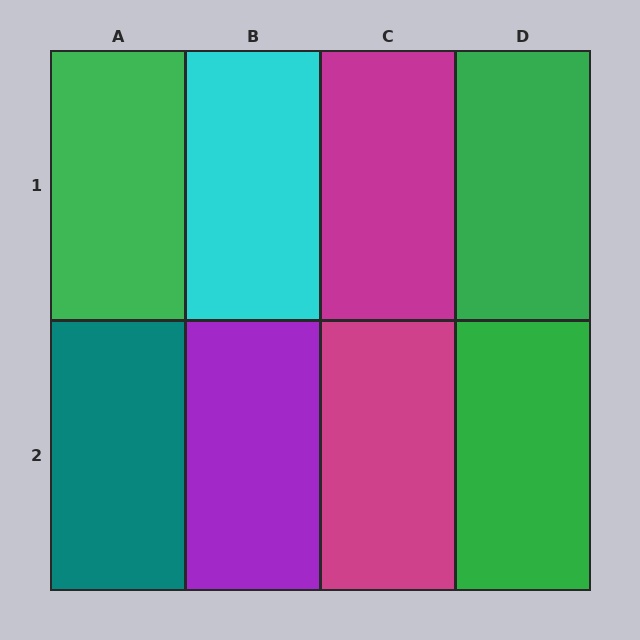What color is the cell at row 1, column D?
Green.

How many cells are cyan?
1 cell is cyan.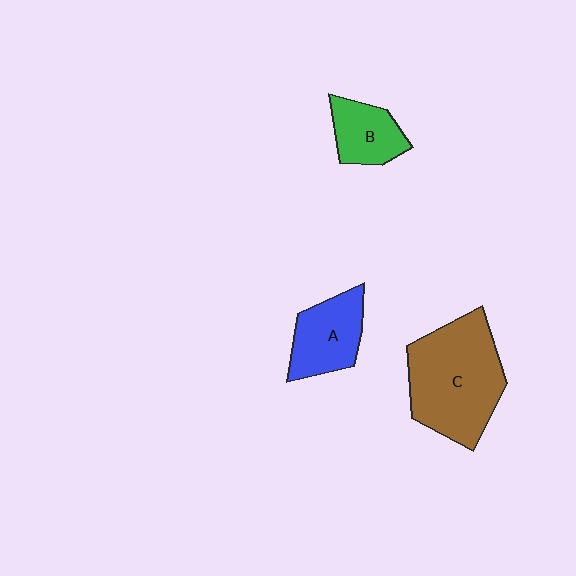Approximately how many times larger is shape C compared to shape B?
Approximately 2.4 times.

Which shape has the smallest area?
Shape B (green).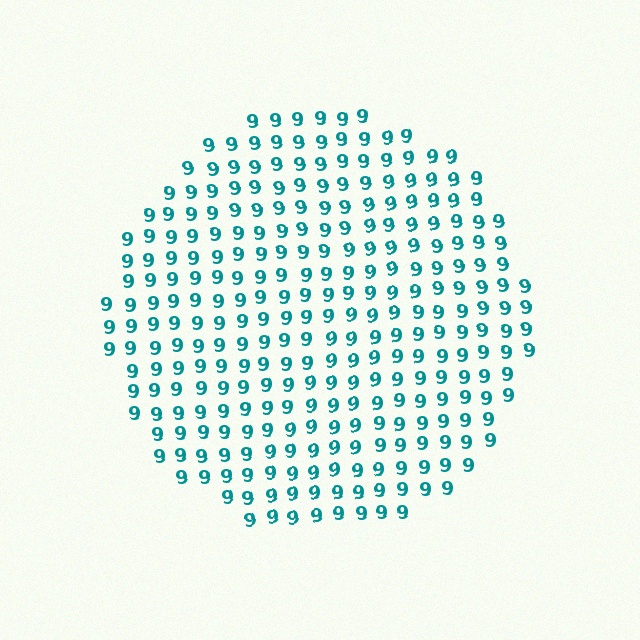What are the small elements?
The small elements are digit 9's.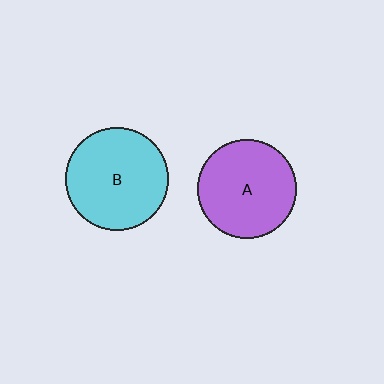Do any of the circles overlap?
No, none of the circles overlap.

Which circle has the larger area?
Circle B (cyan).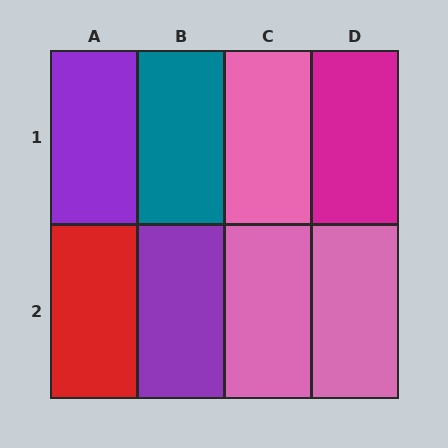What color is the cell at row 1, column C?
Pink.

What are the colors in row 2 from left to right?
Red, purple, pink, pink.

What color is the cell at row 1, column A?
Purple.